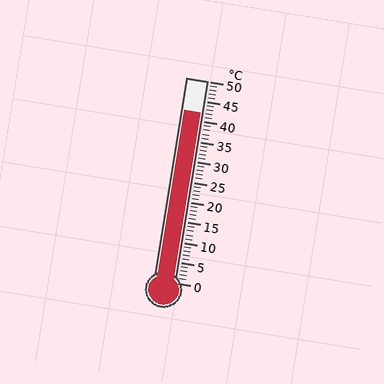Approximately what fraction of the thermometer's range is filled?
The thermometer is filled to approximately 85% of its range.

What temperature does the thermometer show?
The thermometer shows approximately 42°C.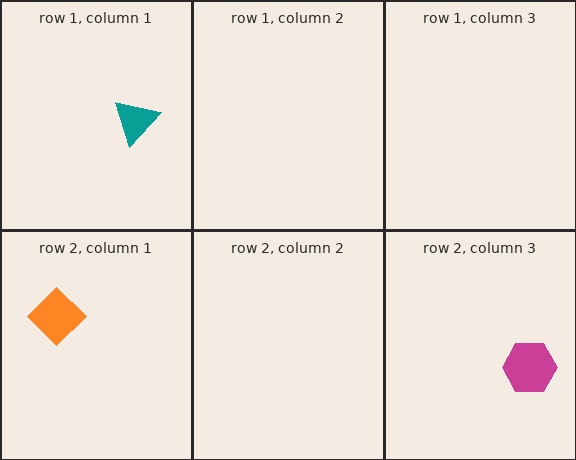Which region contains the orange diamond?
The row 2, column 1 region.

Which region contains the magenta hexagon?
The row 2, column 3 region.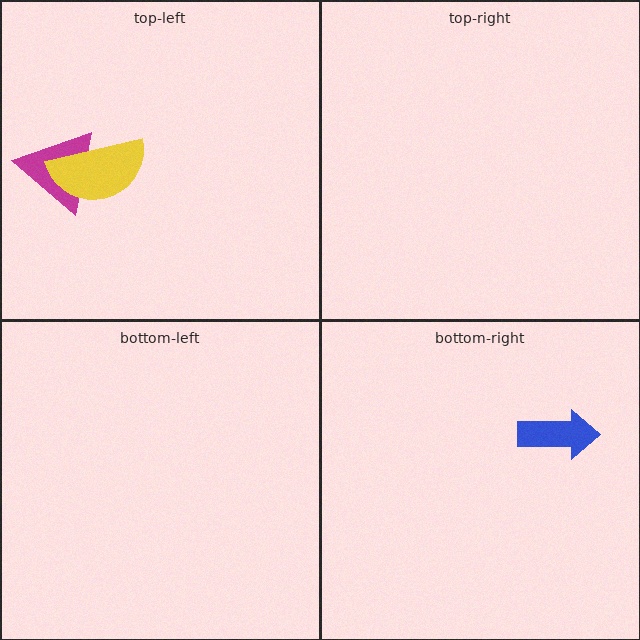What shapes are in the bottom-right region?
The blue arrow.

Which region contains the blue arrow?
The bottom-right region.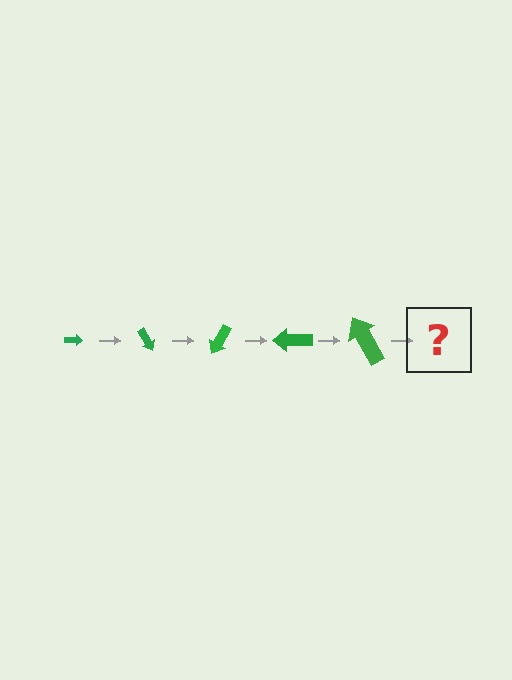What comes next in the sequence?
The next element should be an arrow, larger than the previous one and rotated 300 degrees from the start.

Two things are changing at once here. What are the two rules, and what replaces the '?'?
The two rules are that the arrow grows larger each step and it rotates 60 degrees each step. The '?' should be an arrow, larger than the previous one and rotated 300 degrees from the start.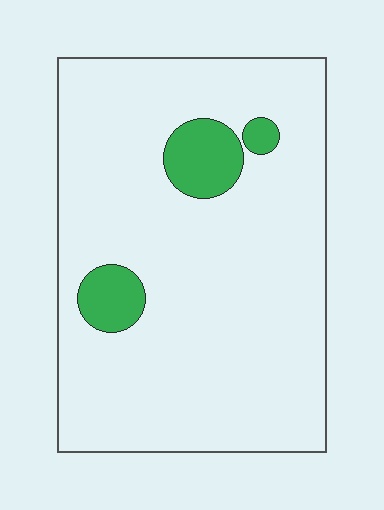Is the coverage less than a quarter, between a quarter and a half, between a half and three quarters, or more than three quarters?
Less than a quarter.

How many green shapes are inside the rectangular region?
3.